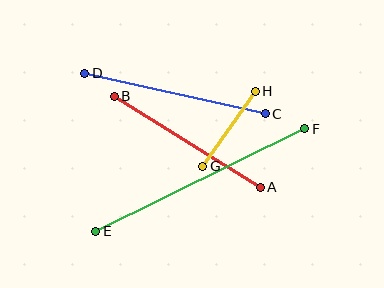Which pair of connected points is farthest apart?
Points E and F are farthest apart.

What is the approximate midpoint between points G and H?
The midpoint is at approximately (229, 129) pixels.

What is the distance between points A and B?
The distance is approximately 172 pixels.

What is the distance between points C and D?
The distance is approximately 185 pixels.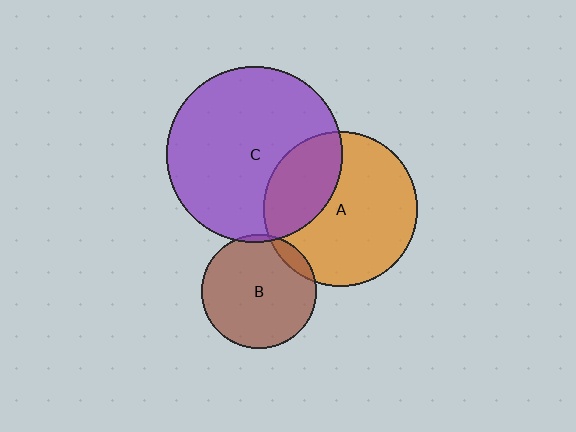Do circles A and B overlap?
Yes.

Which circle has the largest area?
Circle C (purple).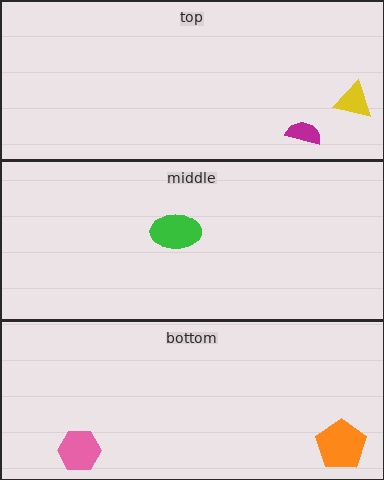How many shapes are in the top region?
2.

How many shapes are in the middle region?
1.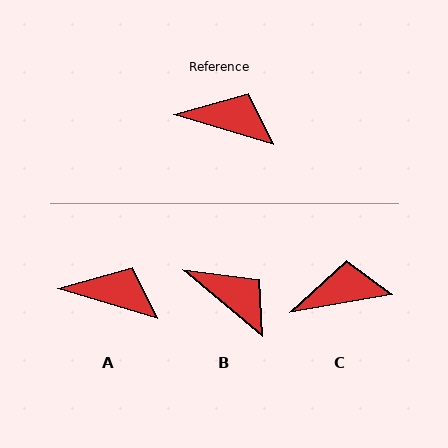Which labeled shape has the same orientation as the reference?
A.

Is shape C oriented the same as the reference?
No, it is off by about 27 degrees.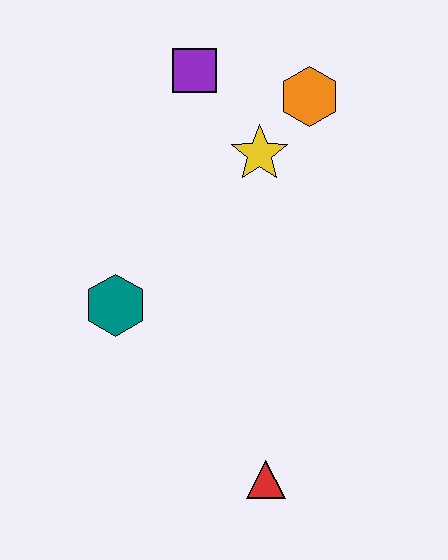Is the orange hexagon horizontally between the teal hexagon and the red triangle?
No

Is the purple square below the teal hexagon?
No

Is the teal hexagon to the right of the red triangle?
No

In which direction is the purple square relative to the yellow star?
The purple square is above the yellow star.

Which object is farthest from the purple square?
The red triangle is farthest from the purple square.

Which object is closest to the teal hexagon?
The yellow star is closest to the teal hexagon.